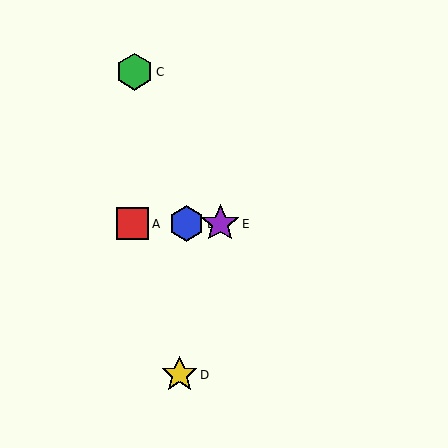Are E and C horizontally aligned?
No, E is at y≈224 and C is at y≈72.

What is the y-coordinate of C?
Object C is at y≈72.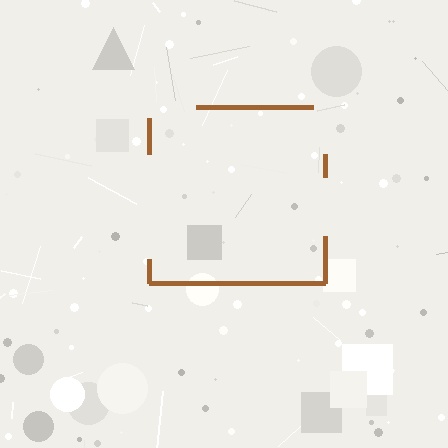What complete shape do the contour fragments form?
The contour fragments form a square.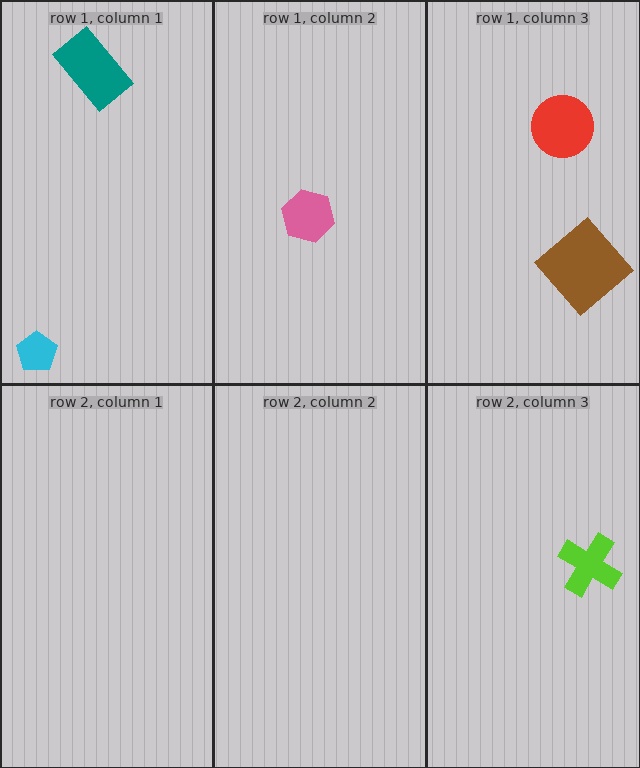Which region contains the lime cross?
The row 2, column 3 region.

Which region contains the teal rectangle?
The row 1, column 1 region.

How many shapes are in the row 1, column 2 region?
1.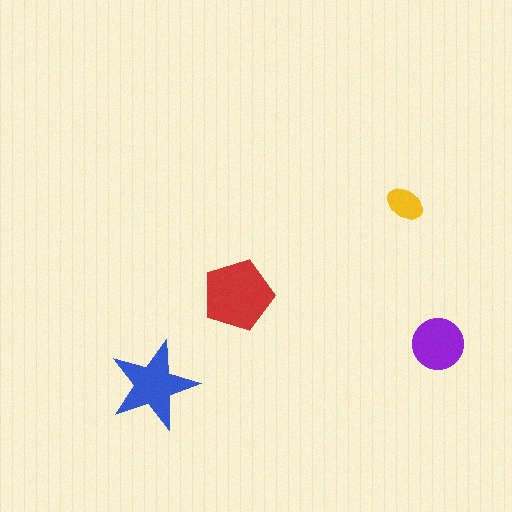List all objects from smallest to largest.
The yellow ellipse, the purple circle, the blue star, the red pentagon.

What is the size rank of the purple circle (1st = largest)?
3rd.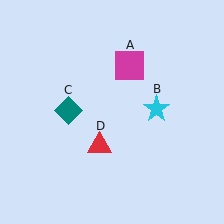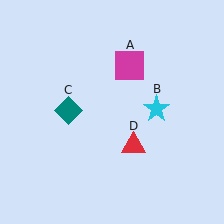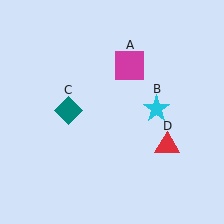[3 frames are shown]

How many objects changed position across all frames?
1 object changed position: red triangle (object D).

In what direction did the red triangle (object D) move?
The red triangle (object D) moved right.